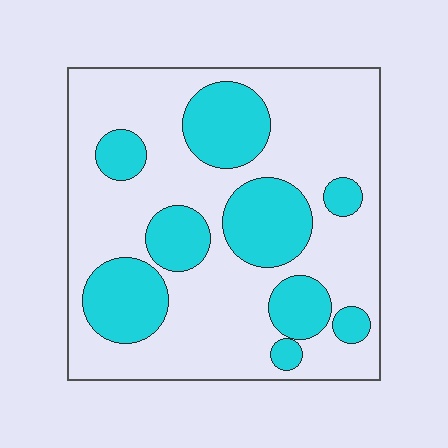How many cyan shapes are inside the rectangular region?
9.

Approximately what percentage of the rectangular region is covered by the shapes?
Approximately 30%.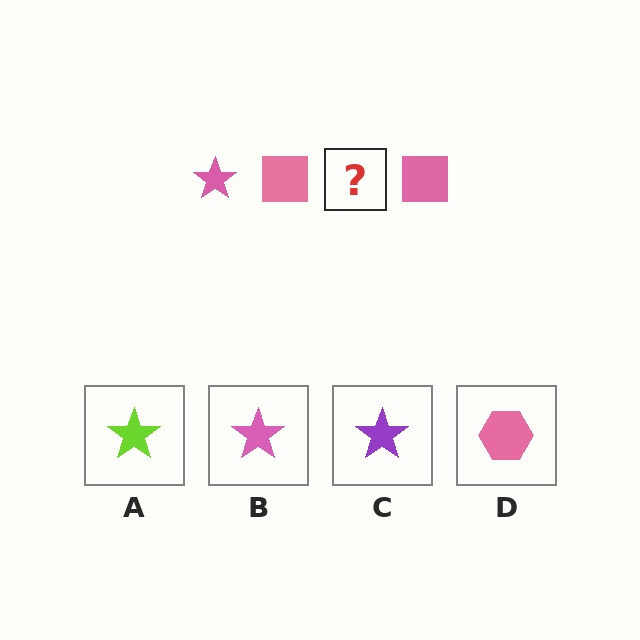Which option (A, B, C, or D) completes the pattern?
B.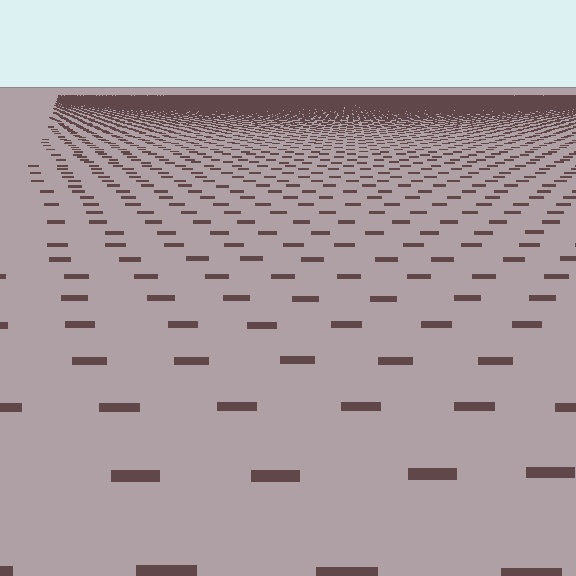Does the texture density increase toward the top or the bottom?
Density increases toward the top.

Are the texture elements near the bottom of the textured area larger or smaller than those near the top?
Larger. Near the bottom, elements are closer to the viewer and appear at a bigger on-screen size.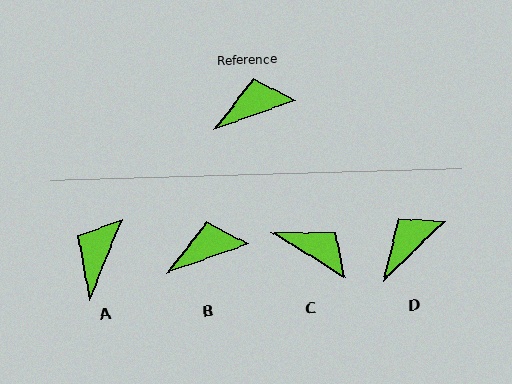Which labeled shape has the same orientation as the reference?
B.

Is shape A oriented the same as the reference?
No, it is off by about 48 degrees.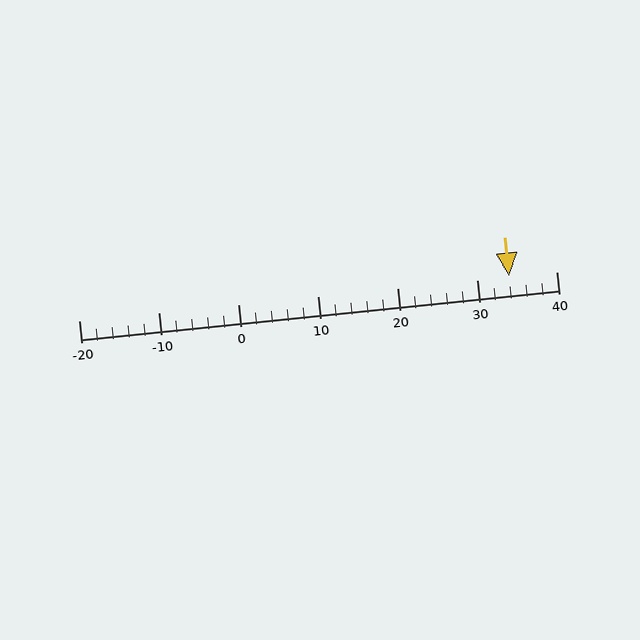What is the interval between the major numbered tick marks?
The major tick marks are spaced 10 units apart.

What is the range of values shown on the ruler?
The ruler shows values from -20 to 40.